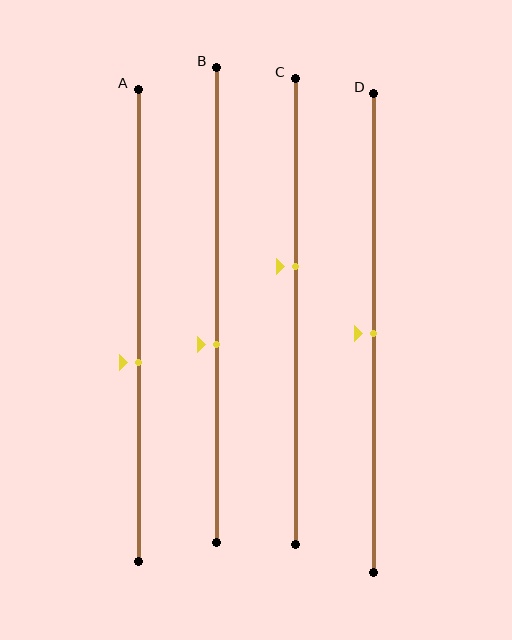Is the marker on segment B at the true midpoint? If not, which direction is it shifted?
No, the marker on segment B is shifted downward by about 8% of the segment length.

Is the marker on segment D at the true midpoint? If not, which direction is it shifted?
Yes, the marker on segment D is at the true midpoint.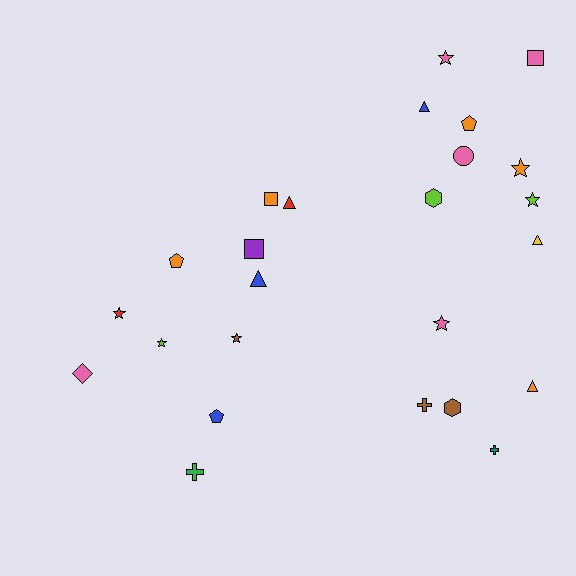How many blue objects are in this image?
There are 3 blue objects.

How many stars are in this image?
There are 7 stars.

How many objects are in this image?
There are 25 objects.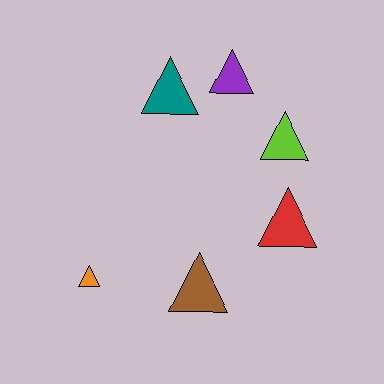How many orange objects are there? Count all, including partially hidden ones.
There is 1 orange object.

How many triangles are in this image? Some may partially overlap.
There are 6 triangles.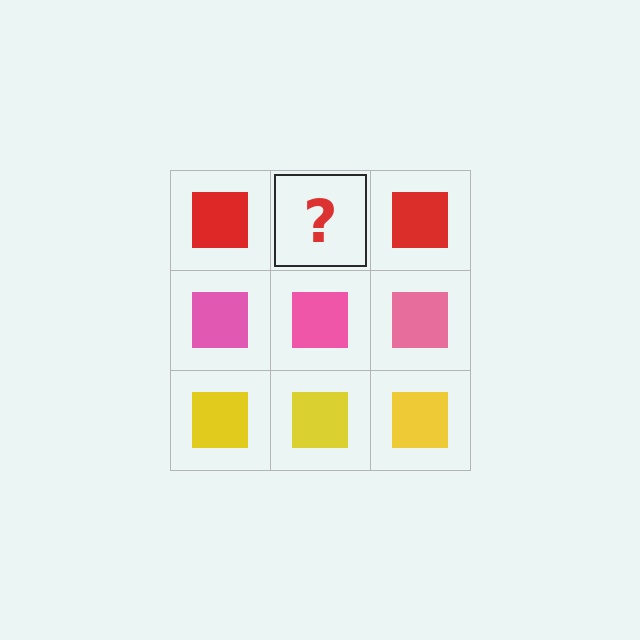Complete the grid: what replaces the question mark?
The question mark should be replaced with a red square.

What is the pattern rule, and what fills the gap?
The rule is that each row has a consistent color. The gap should be filled with a red square.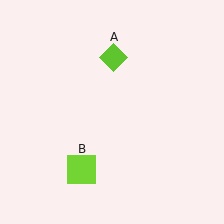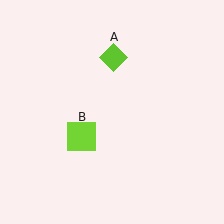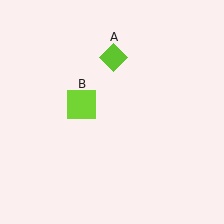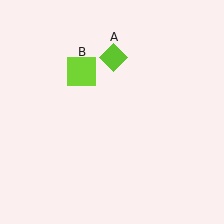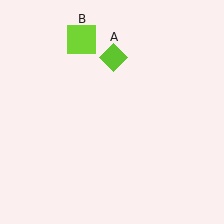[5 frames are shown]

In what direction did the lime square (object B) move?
The lime square (object B) moved up.